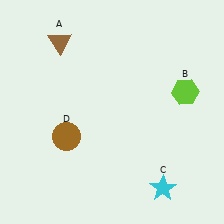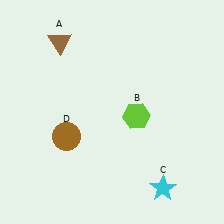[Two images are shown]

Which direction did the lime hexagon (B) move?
The lime hexagon (B) moved left.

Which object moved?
The lime hexagon (B) moved left.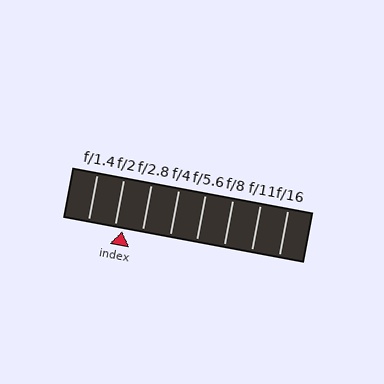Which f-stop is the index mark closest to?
The index mark is closest to f/2.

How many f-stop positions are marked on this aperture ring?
There are 8 f-stop positions marked.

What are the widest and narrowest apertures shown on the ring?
The widest aperture shown is f/1.4 and the narrowest is f/16.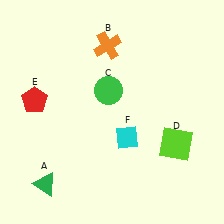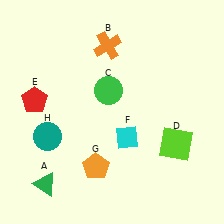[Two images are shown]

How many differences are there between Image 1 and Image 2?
There are 2 differences between the two images.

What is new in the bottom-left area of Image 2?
An orange pentagon (G) was added in the bottom-left area of Image 2.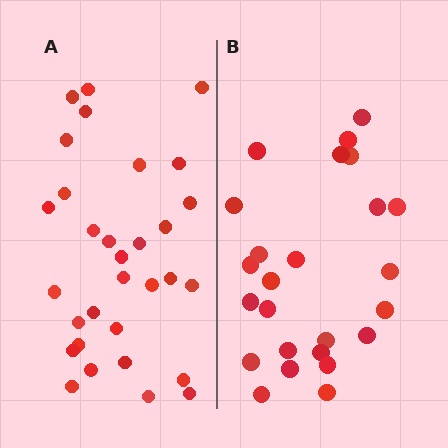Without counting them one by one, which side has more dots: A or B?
Region A (the left region) has more dots.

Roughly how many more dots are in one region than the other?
Region A has about 6 more dots than region B.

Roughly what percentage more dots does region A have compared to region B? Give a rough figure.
About 25% more.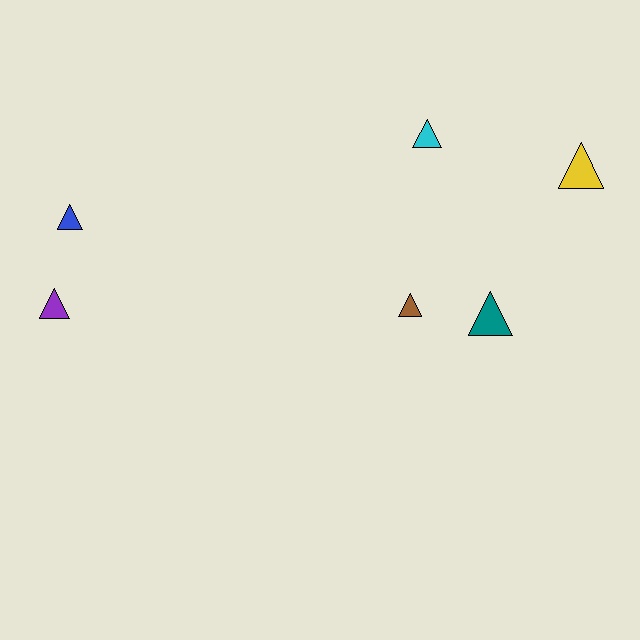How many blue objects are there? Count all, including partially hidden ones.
There is 1 blue object.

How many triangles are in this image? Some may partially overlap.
There are 6 triangles.